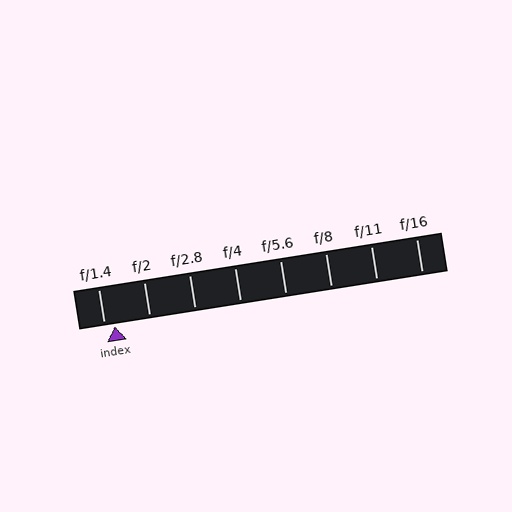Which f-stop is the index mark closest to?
The index mark is closest to f/1.4.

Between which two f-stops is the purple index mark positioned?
The index mark is between f/1.4 and f/2.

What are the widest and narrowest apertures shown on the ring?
The widest aperture shown is f/1.4 and the narrowest is f/16.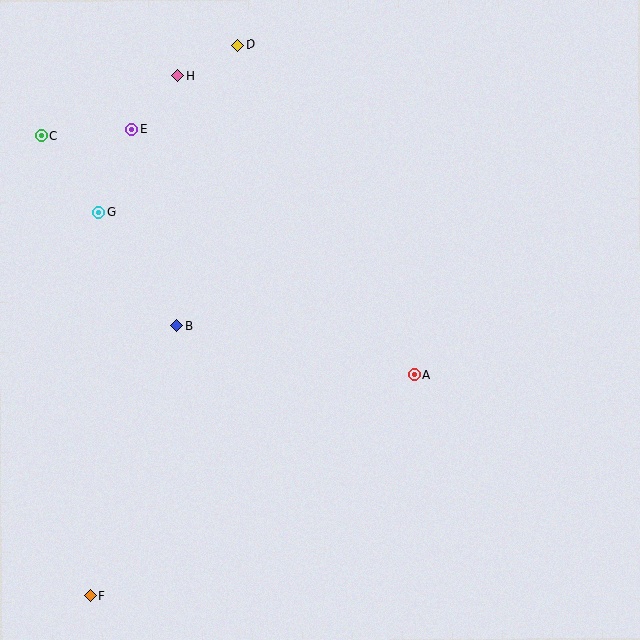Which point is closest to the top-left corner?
Point C is closest to the top-left corner.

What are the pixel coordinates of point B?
Point B is at (177, 326).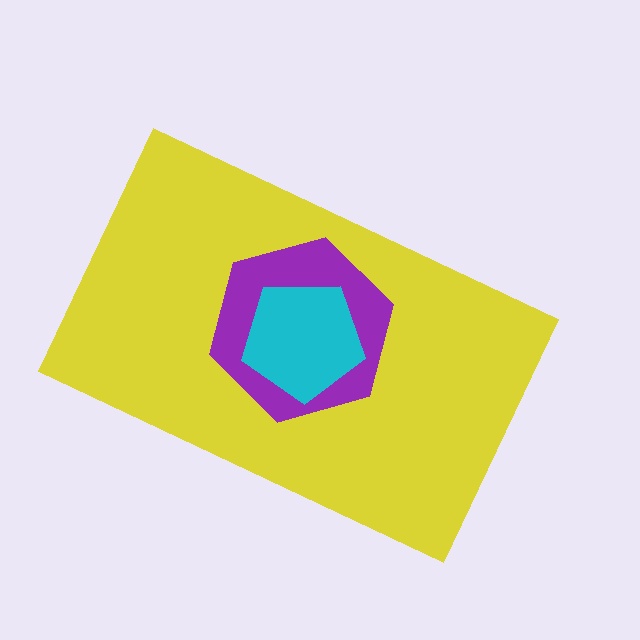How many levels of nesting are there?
3.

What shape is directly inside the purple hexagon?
The cyan pentagon.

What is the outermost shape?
The yellow rectangle.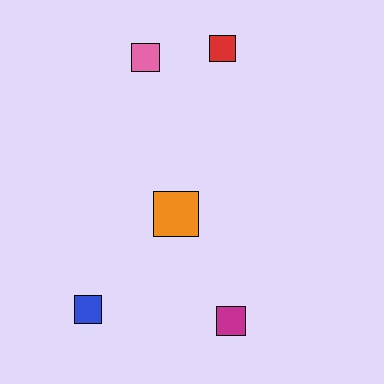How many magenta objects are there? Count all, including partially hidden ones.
There is 1 magenta object.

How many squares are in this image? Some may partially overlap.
There are 5 squares.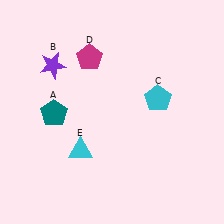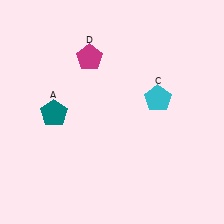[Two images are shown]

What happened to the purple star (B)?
The purple star (B) was removed in Image 2. It was in the top-left area of Image 1.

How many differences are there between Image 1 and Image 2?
There are 2 differences between the two images.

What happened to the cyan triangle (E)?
The cyan triangle (E) was removed in Image 2. It was in the bottom-left area of Image 1.